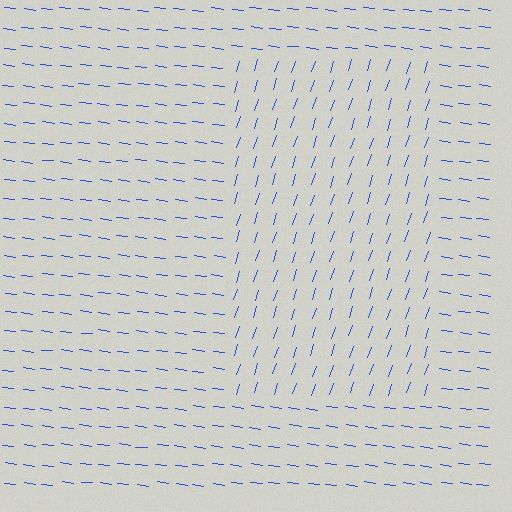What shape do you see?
I see a rectangle.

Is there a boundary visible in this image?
Yes, there is a texture boundary formed by a change in line orientation.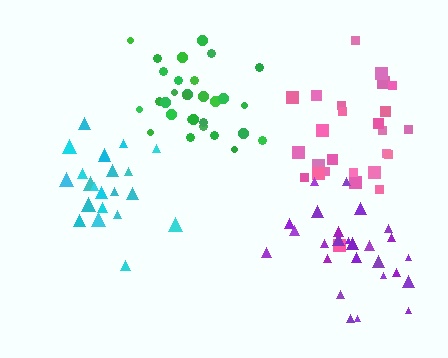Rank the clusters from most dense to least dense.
green, cyan, pink, purple.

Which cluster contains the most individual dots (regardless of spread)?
Green (31).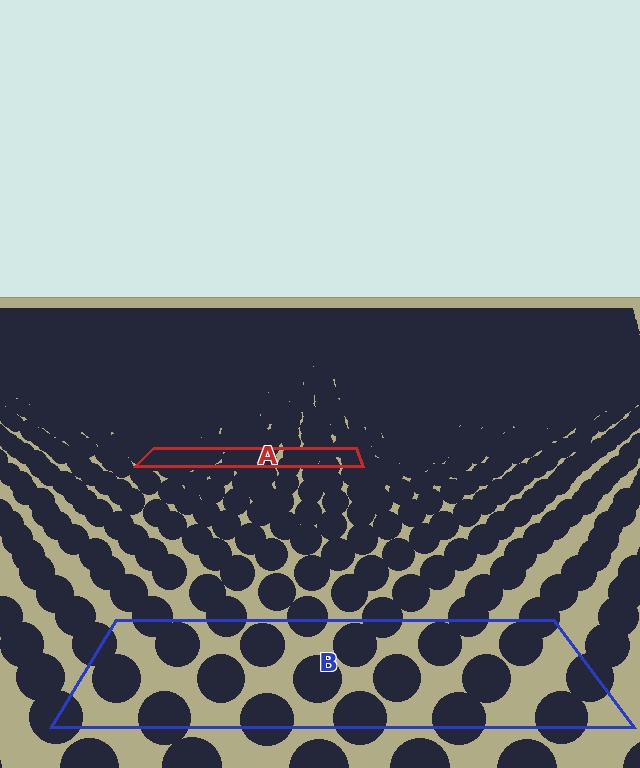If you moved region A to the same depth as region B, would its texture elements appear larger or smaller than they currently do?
They would appear larger. At a closer depth, the same texture elements are projected at a bigger on-screen size.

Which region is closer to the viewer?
Region B is closer. The texture elements there are larger and more spread out.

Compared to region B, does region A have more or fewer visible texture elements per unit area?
Region A has more texture elements per unit area — they are packed more densely because it is farther away.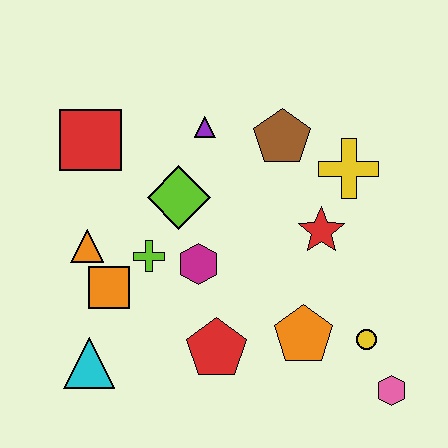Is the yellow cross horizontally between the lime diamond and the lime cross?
No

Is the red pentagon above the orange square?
No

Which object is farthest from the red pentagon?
The red square is farthest from the red pentagon.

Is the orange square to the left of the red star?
Yes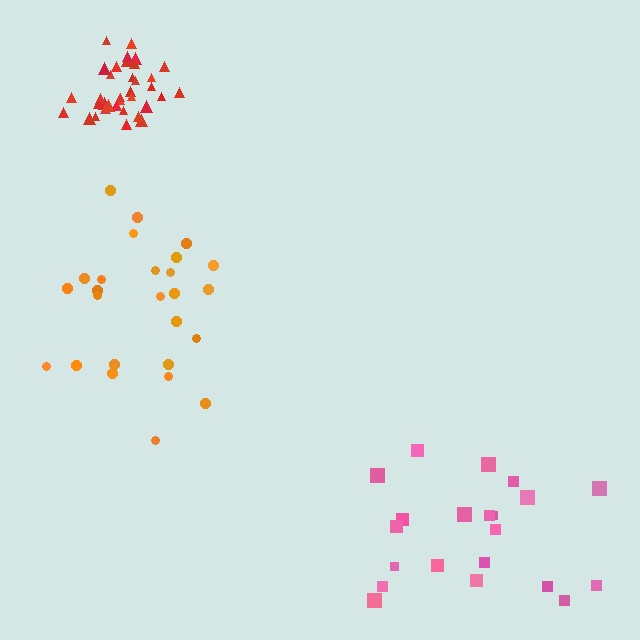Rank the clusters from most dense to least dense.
red, orange, pink.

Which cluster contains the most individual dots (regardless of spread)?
Red (35).